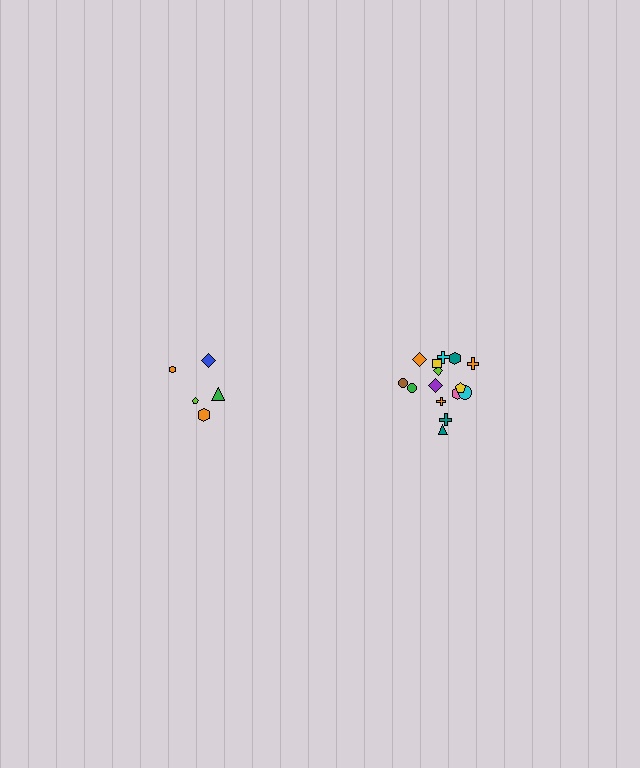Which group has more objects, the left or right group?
The right group.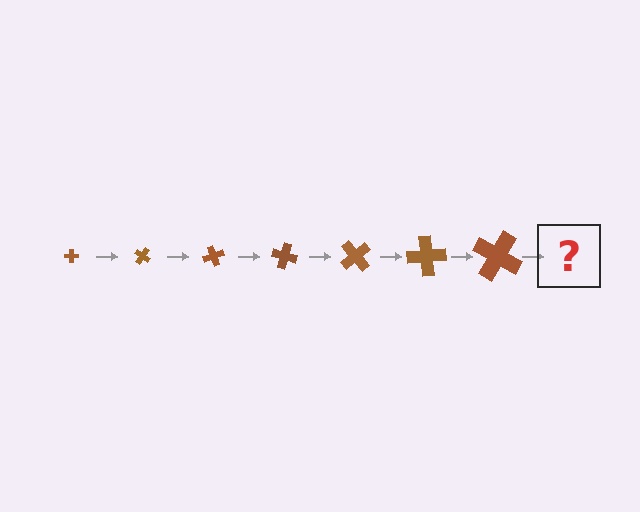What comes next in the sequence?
The next element should be a cross, larger than the previous one and rotated 245 degrees from the start.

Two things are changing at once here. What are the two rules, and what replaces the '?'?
The two rules are that the cross grows larger each step and it rotates 35 degrees each step. The '?' should be a cross, larger than the previous one and rotated 245 degrees from the start.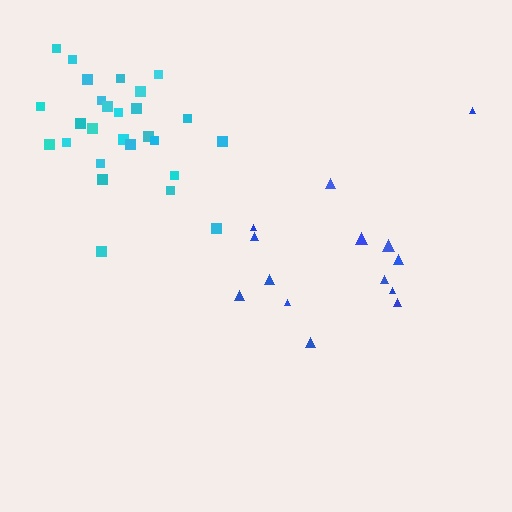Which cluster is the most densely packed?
Cyan.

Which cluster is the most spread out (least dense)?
Blue.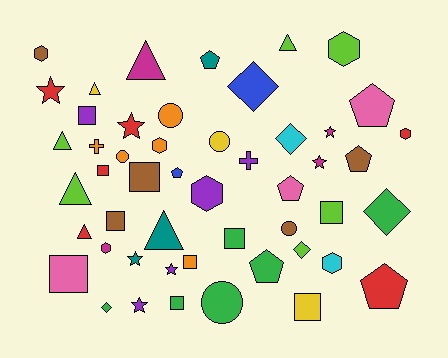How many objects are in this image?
There are 50 objects.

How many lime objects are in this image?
There are 6 lime objects.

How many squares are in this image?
There are 10 squares.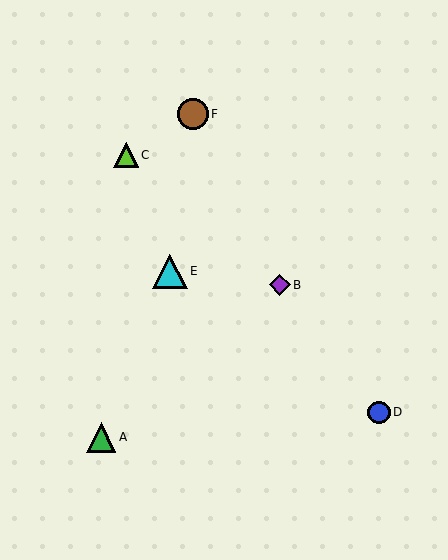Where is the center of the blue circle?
The center of the blue circle is at (379, 412).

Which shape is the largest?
The cyan triangle (labeled E) is the largest.